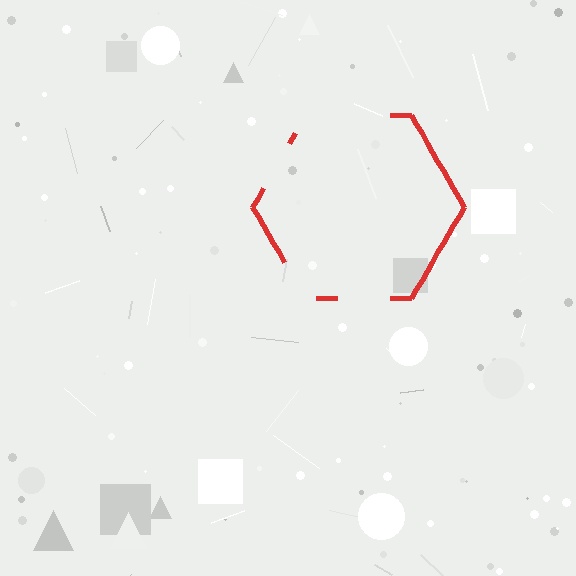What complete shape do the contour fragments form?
The contour fragments form a hexagon.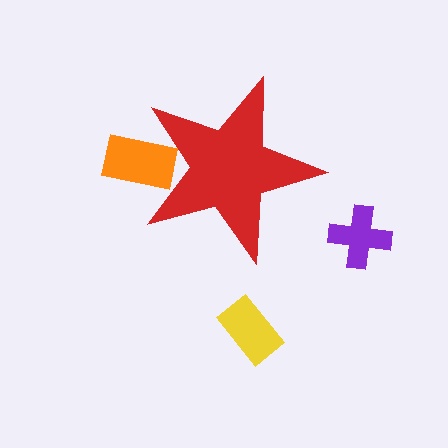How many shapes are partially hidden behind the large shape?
1 shape is partially hidden.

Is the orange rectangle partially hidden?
Yes, the orange rectangle is partially hidden behind the red star.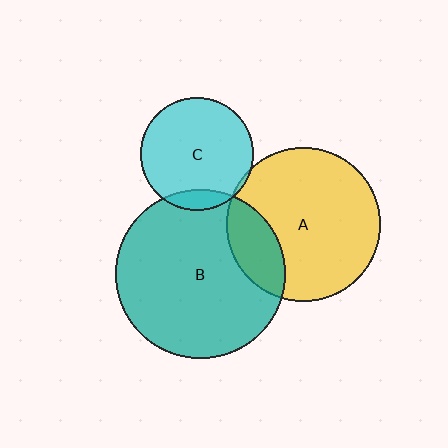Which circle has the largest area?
Circle B (teal).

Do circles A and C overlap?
Yes.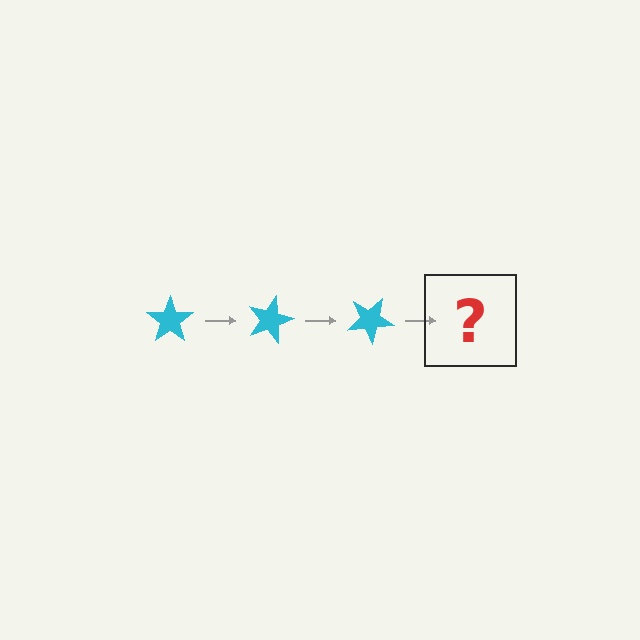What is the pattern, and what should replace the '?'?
The pattern is that the star rotates 15 degrees each step. The '?' should be a cyan star rotated 45 degrees.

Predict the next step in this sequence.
The next step is a cyan star rotated 45 degrees.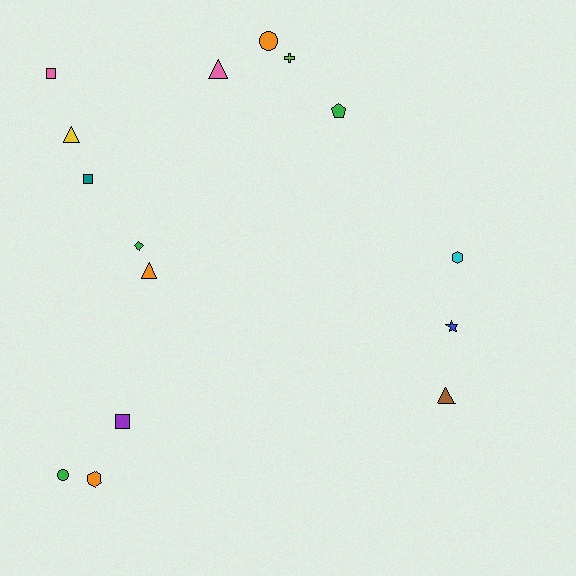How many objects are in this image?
There are 15 objects.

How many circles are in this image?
There are 2 circles.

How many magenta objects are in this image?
There are no magenta objects.